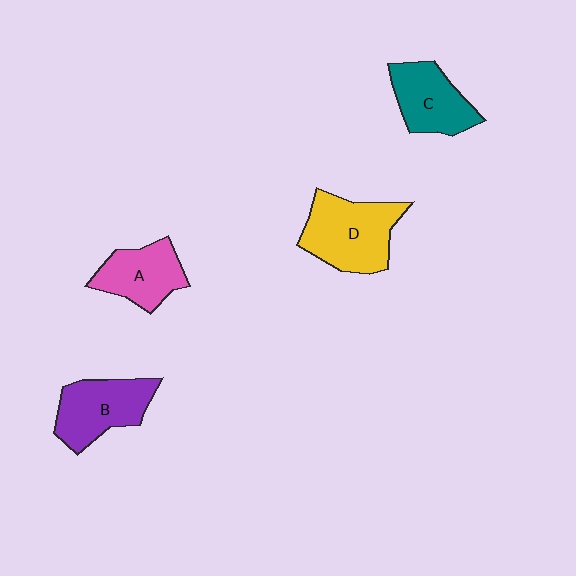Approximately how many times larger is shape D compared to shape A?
Approximately 1.4 times.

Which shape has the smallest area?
Shape A (pink).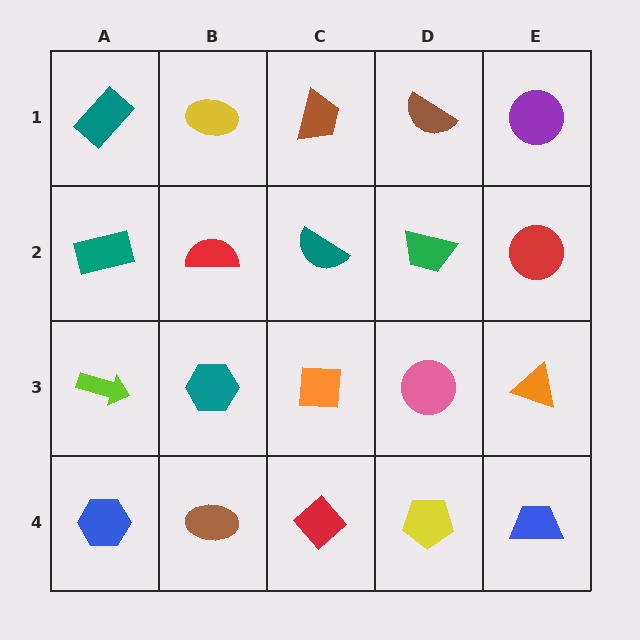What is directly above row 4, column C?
An orange square.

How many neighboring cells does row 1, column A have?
2.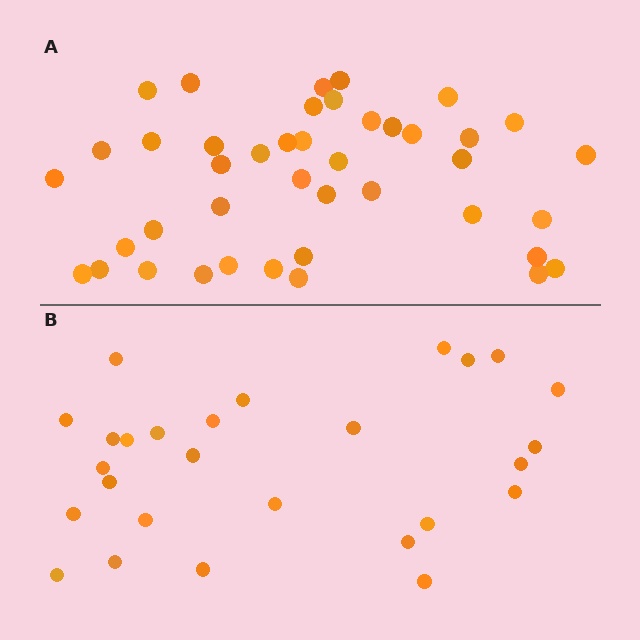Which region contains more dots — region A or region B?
Region A (the top region) has more dots.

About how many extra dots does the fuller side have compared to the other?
Region A has approximately 15 more dots than region B.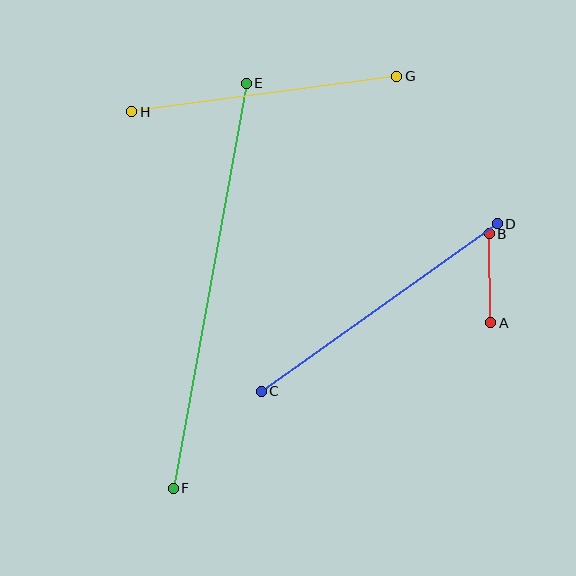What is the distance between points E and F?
The distance is approximately 411 pixels.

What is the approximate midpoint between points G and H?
The midpoint is at approximately (264, 94) pixels.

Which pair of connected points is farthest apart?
Points E and F are farthest apart.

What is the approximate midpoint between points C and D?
The midpoint is at approximately (379, 307) pixels.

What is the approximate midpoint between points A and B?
The midpoint is at approximately (490, 278) pixels.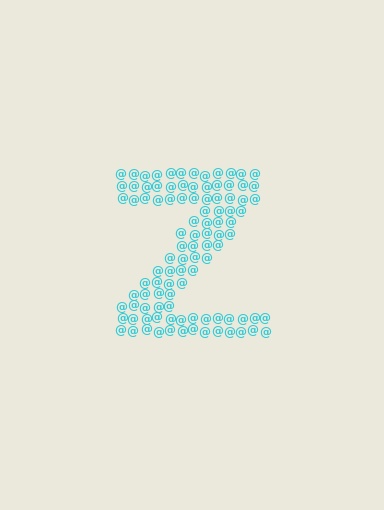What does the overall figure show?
The overall figure shows the letter Z.